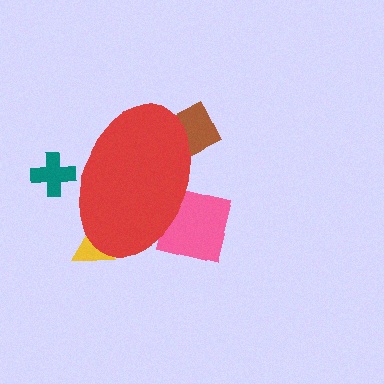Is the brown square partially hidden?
Yes, the brown square is partially hidden behind the red ellipse.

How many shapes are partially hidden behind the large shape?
5 shapes are partially hidden.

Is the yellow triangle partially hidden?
Yes, the yellow triangle is partially hidden behind the red ellipse.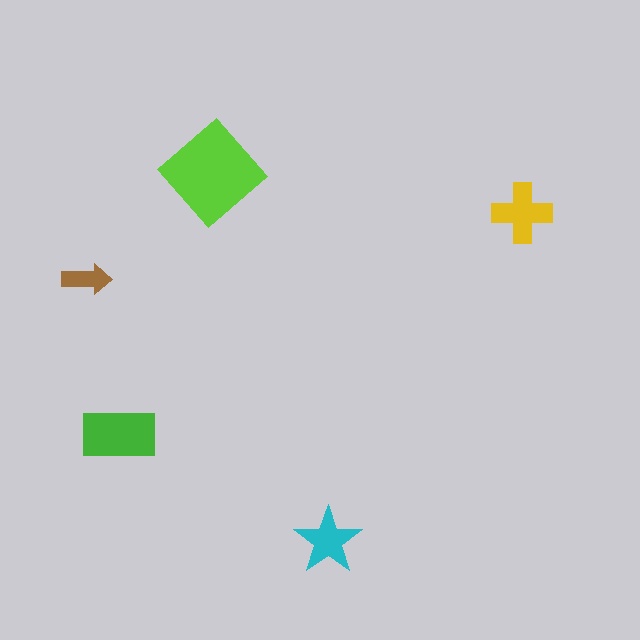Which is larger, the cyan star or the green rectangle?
The green rectangle.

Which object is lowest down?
The cyan star is bottommost.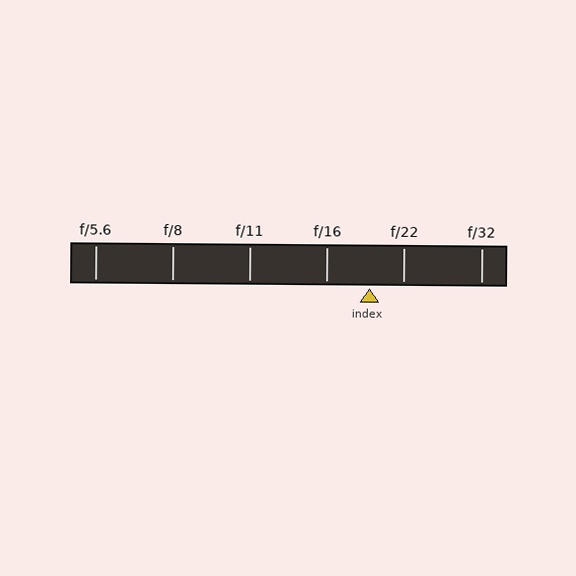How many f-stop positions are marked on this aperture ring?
There are 6 f-stop positions marked.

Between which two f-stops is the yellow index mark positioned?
The index mark is between f/16 and f/22.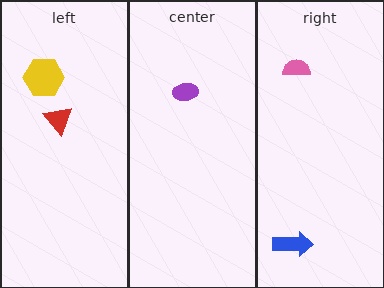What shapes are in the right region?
The pink semicircle, the blue arrow.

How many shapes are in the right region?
2.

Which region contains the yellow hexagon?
The left region.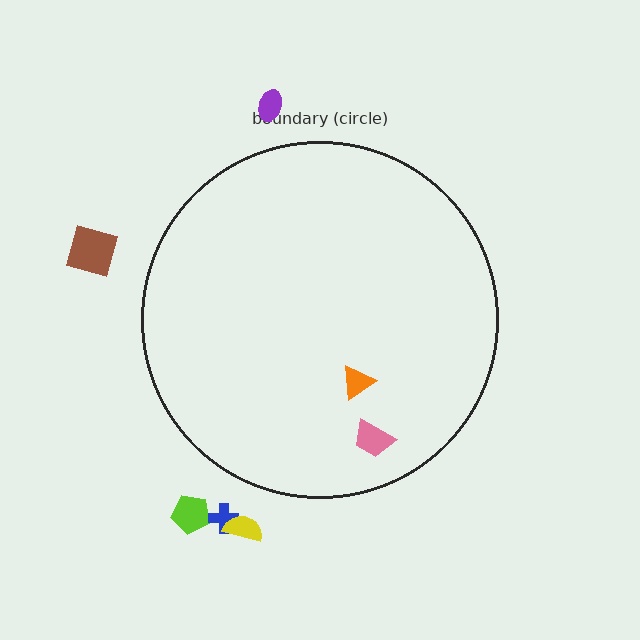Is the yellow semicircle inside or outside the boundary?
Outside.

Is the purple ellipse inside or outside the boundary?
Outside.